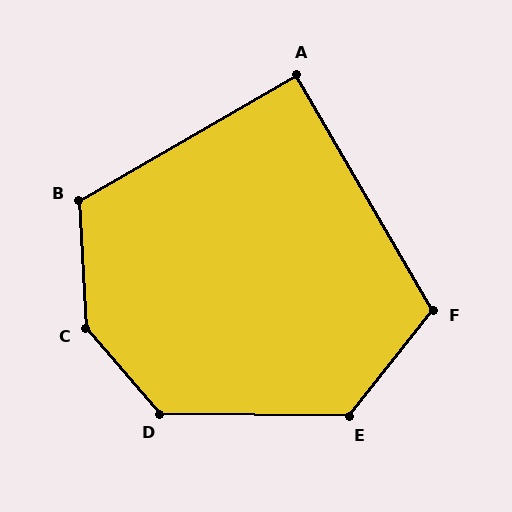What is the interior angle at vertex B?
Approximately 117 degrees (obtuse).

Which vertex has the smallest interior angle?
A, at approximately 90 degrees.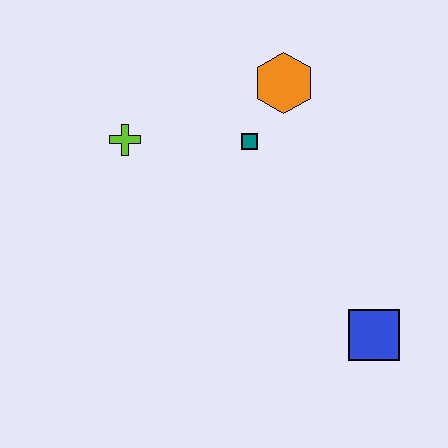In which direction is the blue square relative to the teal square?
The blue square is below the teal square.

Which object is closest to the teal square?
The orange hexagon is closest to the teal square.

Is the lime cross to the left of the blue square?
Yes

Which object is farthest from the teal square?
The blue square is farthest from the teal square.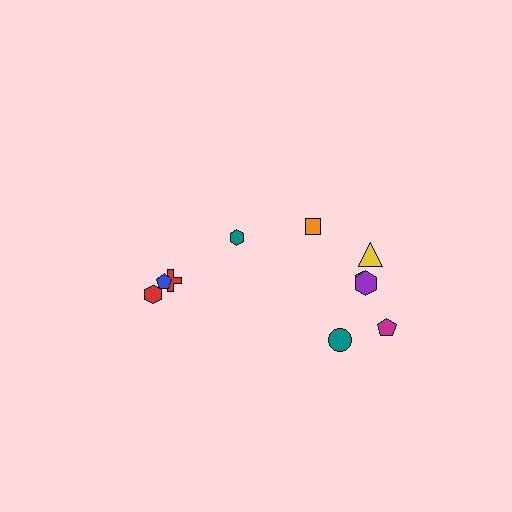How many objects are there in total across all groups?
There are 10 objects.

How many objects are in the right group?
There are 6 objects.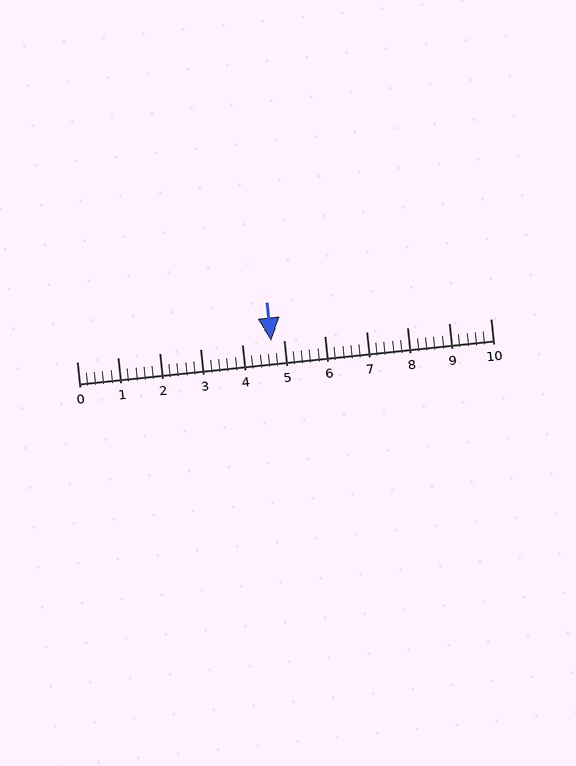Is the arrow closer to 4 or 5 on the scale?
The arrow is closer to 5.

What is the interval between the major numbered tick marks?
The major tick marks are spaced 1 units apart.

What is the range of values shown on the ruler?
The ruler shows values from 0 to 10.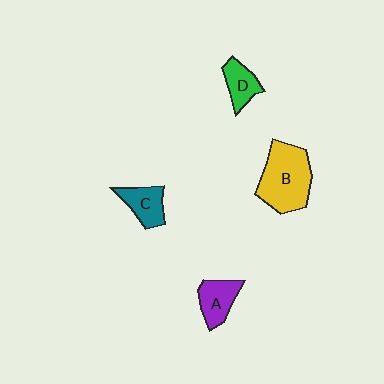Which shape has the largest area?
Shape B (yellow).